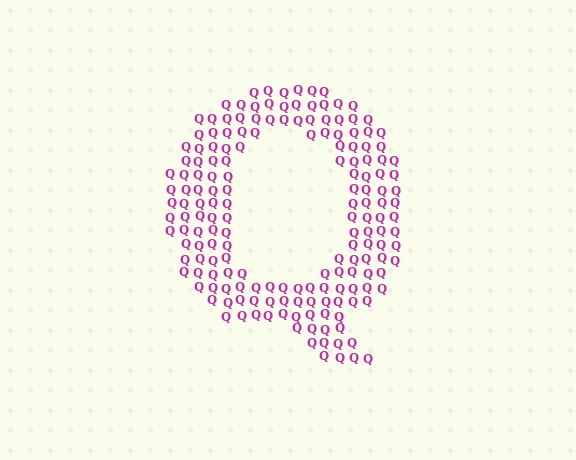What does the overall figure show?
The overall figure shows the letter Q.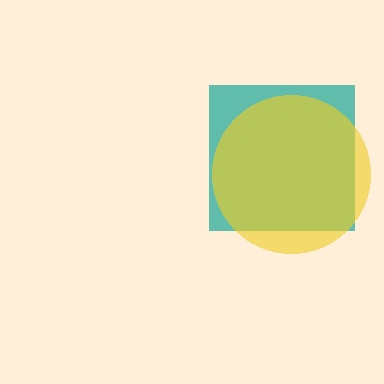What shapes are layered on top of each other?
The layered shapes are: a teal square, a yellow circle.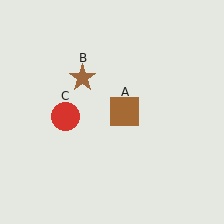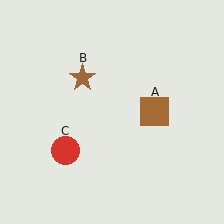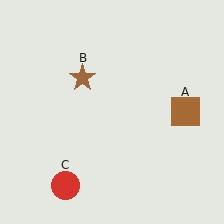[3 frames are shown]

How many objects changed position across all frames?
2 objects changed position: brown square (object A), red circle (object C).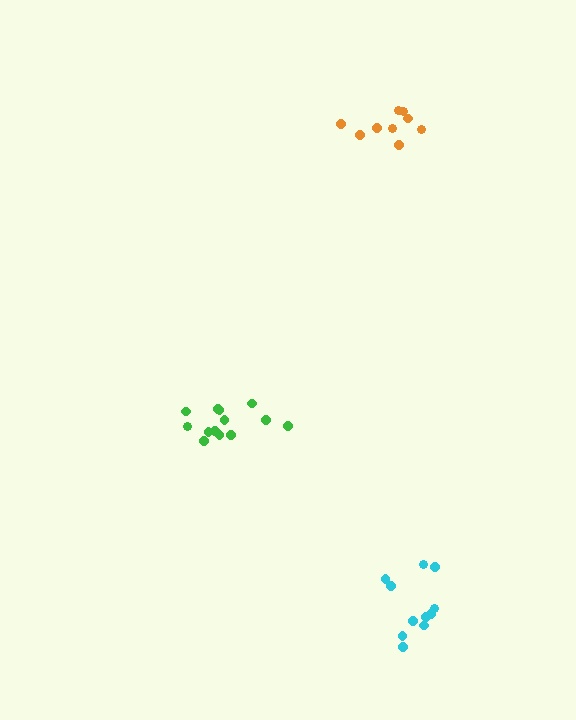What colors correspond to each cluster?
The clusters are colored: green, orange, cyan.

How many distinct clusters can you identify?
There are 3 distinct clusters.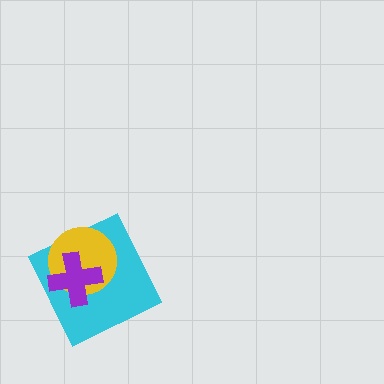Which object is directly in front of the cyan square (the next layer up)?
The yellow circle is directly in front of the cyan square.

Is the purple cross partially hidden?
No, no other shape covers it.